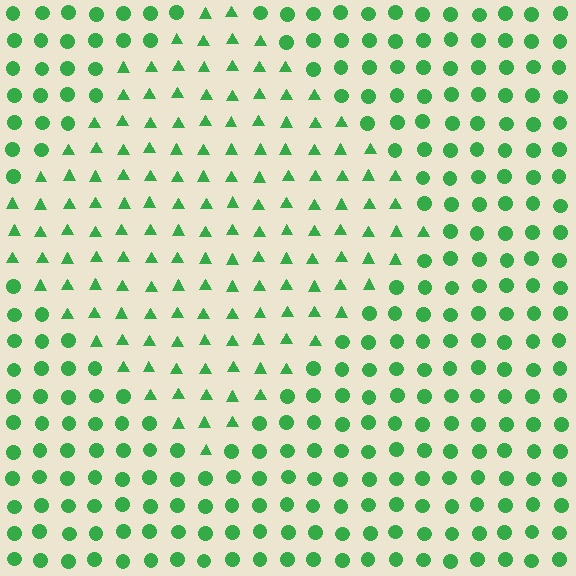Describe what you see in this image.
The image is filled with small green elements arranged in a uniform grid. A diamond-shaped region contains triangles, while the surrounding area contains circles. The boundary is defined purely by the change in element shape.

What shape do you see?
I see a diamond.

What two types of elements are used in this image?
The image uses triangles inside the diamond region and circles outside it.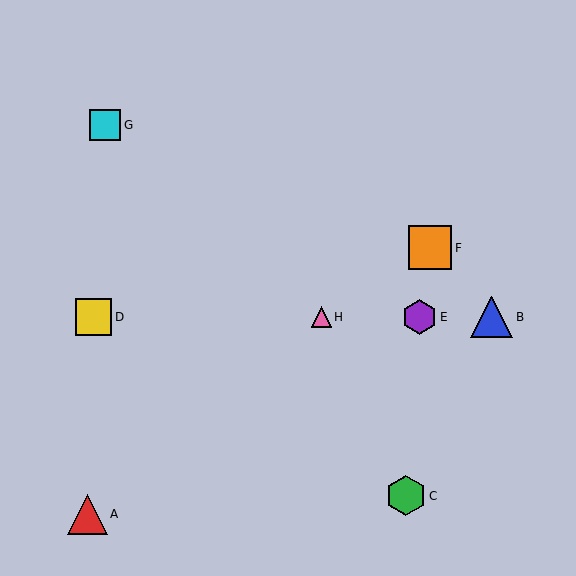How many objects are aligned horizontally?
4 objects (B, D, E, H) are aligned horizontally.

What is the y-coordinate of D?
Object D is at y≈317.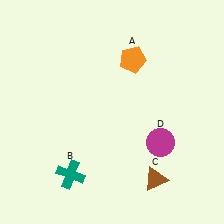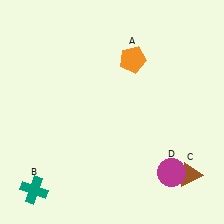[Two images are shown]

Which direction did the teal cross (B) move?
The teal cross (B) moved left.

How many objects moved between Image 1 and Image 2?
3 objects moved between the two images.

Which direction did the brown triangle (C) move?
The brown triangle (C) moved right.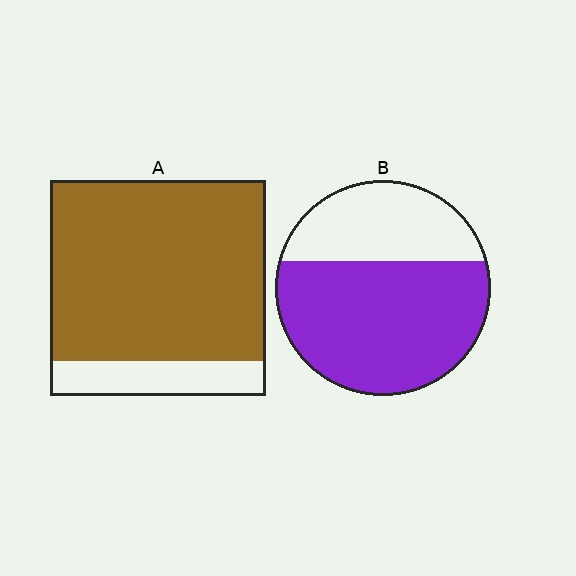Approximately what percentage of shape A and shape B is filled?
A is approximately 85% and B is approximately 65%.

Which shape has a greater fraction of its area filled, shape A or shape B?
Shape A.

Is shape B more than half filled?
Yes.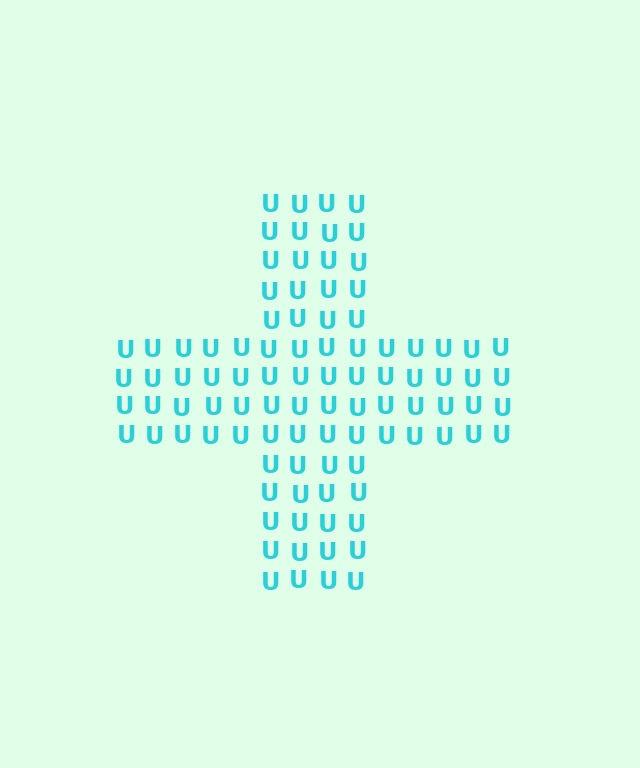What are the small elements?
The small elements are letter U's.